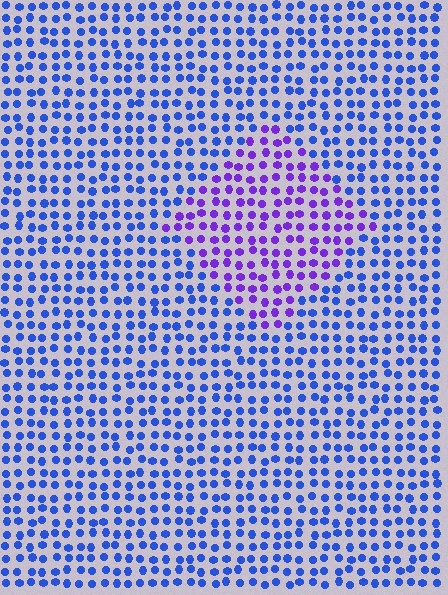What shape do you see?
I see a diamond.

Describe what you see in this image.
The image is filled with small blue elements in a uniform arrangement. A diamond-shaped region is visible where the elements are tinted to a slightly different hue, forming a subtle color boundary.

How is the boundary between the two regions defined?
The boundary is defined purely by a slight shift in hue (about 42 degrees). Spacing, size, and orientation are identical on both sides.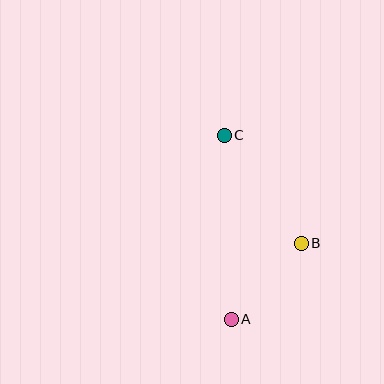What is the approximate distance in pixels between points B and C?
The distance between B and C is approximately 133 pixels.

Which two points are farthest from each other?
Points A and C are farthest from each other.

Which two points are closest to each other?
Points A and B are closest to each other.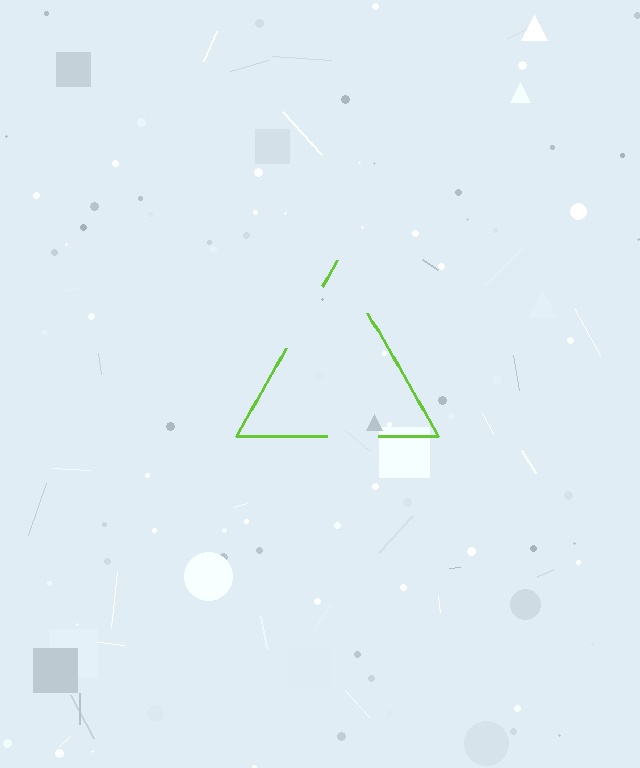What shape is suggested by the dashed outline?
The dashed outline suggests a triangle.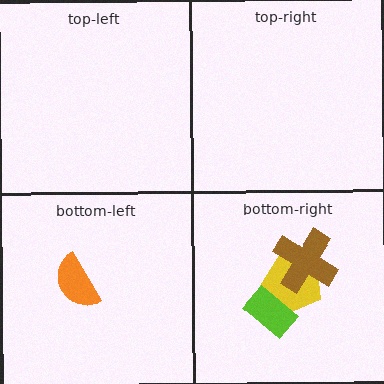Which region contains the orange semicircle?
The bottom-left region.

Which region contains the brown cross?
The bottom-right region.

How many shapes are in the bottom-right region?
3.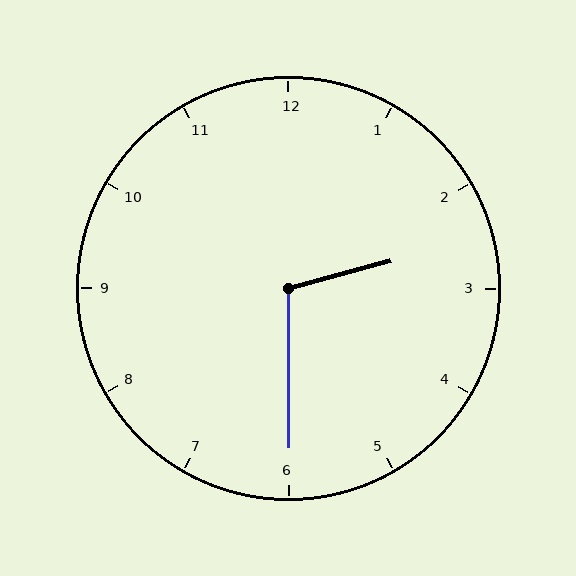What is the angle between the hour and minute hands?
Approximately 105 degrees.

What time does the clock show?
2:30.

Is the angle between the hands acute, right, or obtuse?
It is obtuse.